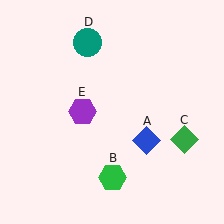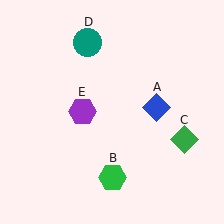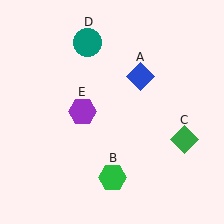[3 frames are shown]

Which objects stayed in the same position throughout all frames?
Green hexagon (object B) and green diamond (object C) and teal circle (object D) and purple hexagon (object E) remained stationary.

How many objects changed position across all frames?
1 object changed position: blue diamond (object A).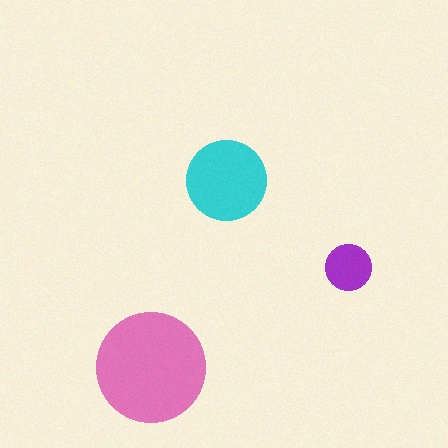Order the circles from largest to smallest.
the pink one, the cyan one, the purple one.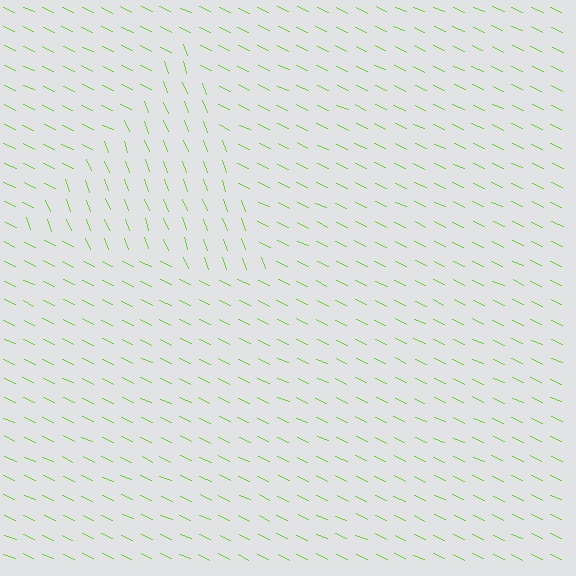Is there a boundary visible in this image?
Yes, there is a texture boundary formed by a change in line orientation.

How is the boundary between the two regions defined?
The boundary is defined purely by a change in line orientation (approximately 45 degrees difference). All lines are the same color and thickness.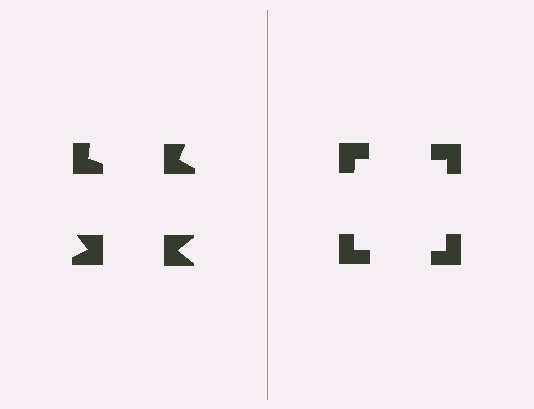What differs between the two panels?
The notched squares are positioned identically on both sides; only the wedge orientations differ. On the right they align to a square; on the left they are misaligned.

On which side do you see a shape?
An illusory square appears on the right side. On the left side the wedge cuts are rotated, so no coherent shape forms.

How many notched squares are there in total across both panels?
8 — 4 on each side.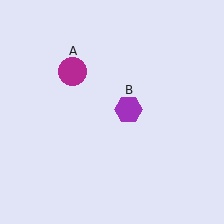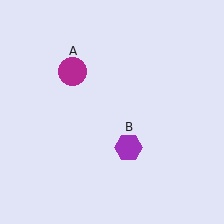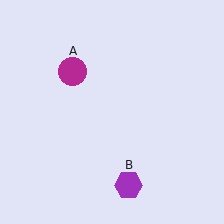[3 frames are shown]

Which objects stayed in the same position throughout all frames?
Magenta circle (object A) remained stationary.